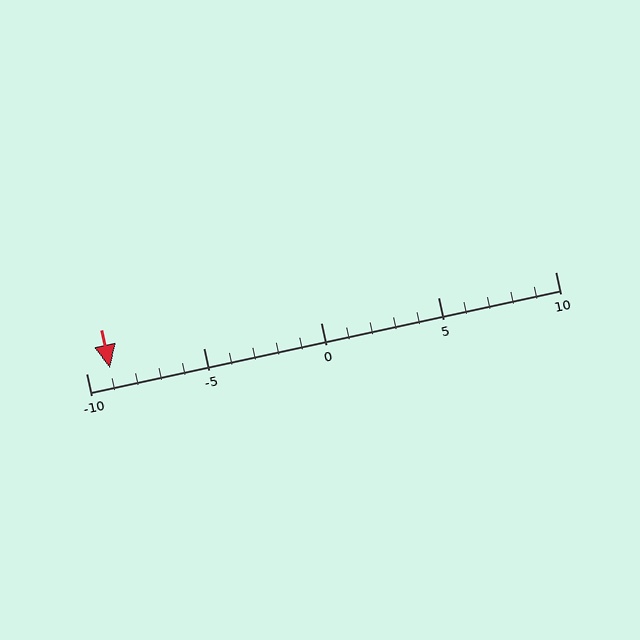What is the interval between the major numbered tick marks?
The major tick marks are spaced 5 units apart.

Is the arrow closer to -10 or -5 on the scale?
The arrow is closer to -10.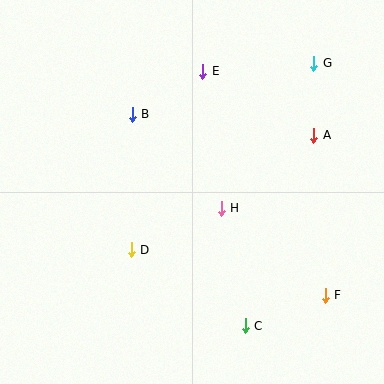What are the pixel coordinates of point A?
Point A is at (314, 135).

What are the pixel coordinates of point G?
Point G is at (314, 63).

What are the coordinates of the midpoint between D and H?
The midpoint between D and H is at (176, 229).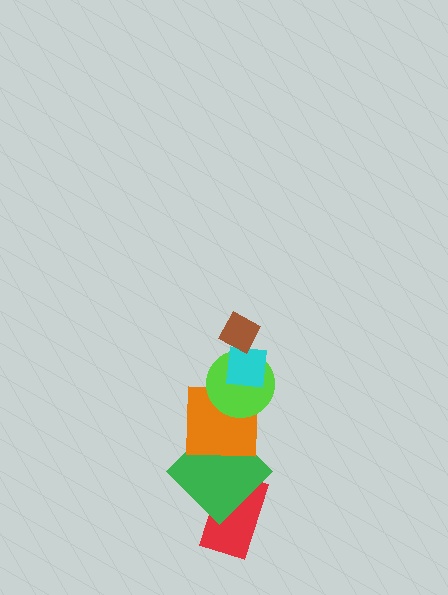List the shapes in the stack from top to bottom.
From top to bottom: the brown diamond, the cyan square, the lime circle, the orange square, the green diamond, the red rectangle.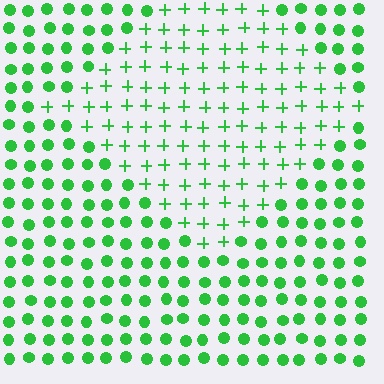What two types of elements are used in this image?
The image uses plus signs inside the diamond region and circles outside it.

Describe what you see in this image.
The image is filled with small green elements arranged in a uniform grid. A diamond-shaped region contains plus signs, while the surrounding area contains circles. The boundary is defined purely by the change in element shape.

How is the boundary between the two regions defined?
The boundary is defined by a change in element shape: plus signs inside vs. circles outside. All elements share the same color and spacing.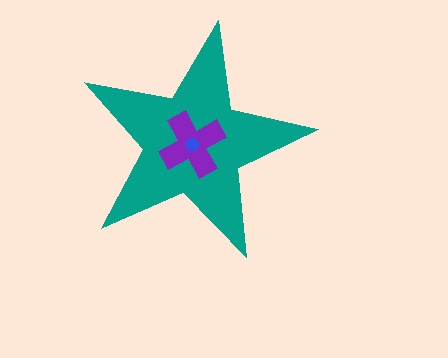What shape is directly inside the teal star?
The purple cross.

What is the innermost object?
The blue hexagon.